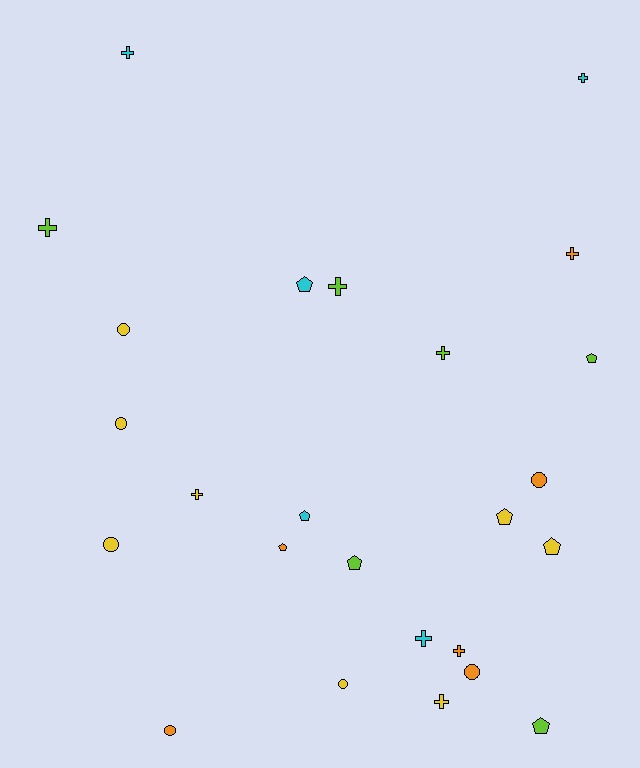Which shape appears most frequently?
Cross, with 10 objects.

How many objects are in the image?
There are 25 objects.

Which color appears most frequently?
Yellow, with 8 objects.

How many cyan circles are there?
There are no cyan circles.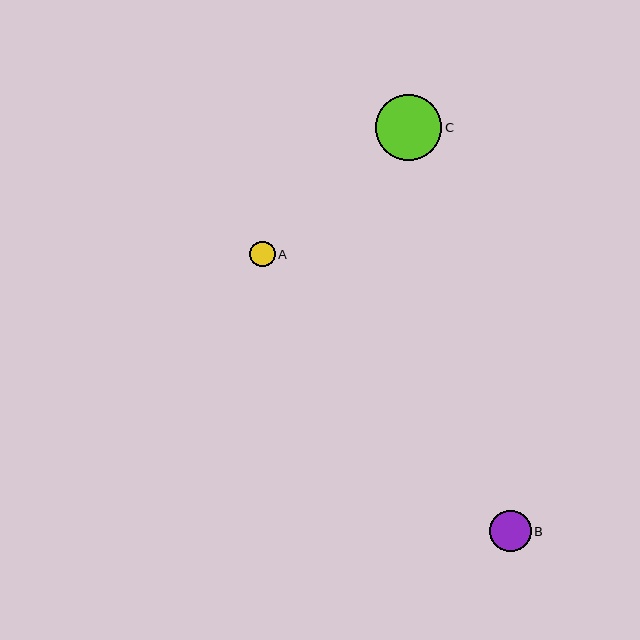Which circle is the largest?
Circle C is the largest with a size of approximately 66 pixels.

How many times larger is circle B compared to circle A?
Circle B is approximately 1.6 times the size of circle A.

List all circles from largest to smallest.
From largest to smallest: C, B, A.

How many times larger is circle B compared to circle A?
Circle B is approximately 1.6 times the size of circle A.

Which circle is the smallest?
Circle A is the smallest with a size of approximately 25 pixels.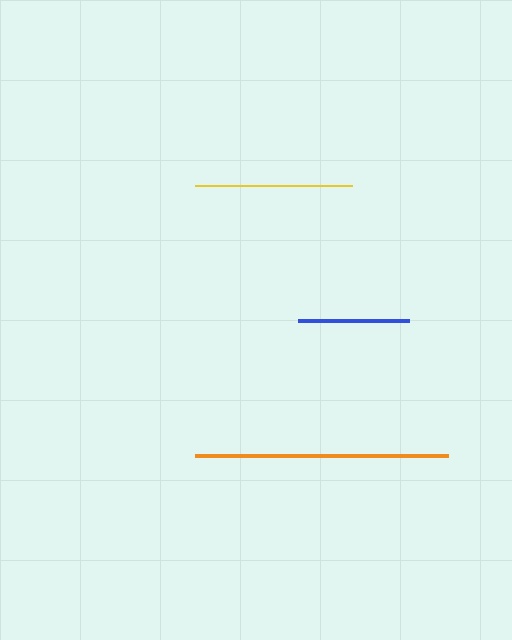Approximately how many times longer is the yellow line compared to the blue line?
The yellow line is approximately 1.4 times the length of the blue line.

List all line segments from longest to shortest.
From longest to shortest: orange, yellow, blue.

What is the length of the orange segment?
The orange segment is approximately 253 pixels long.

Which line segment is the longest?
The orange line is the longest at approximately 253 pixels.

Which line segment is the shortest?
The blue line is the shortest at approximately 112 pixels.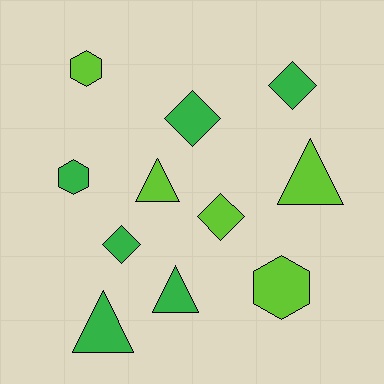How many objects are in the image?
There are 11 objects.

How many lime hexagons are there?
There are 2 lime hexagons.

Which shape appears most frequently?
Diamond, with 4 objects.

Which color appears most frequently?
Green, with 6 objects.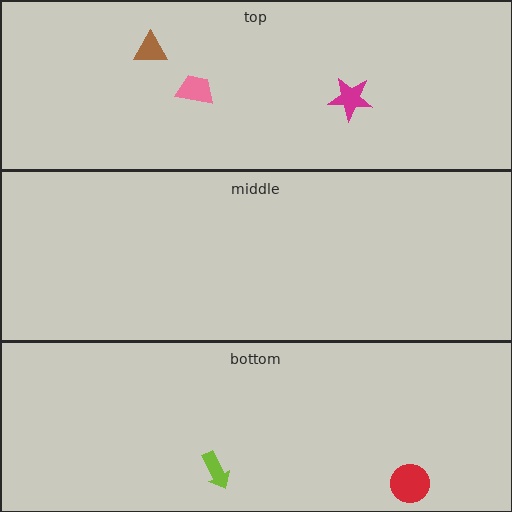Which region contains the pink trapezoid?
The top region.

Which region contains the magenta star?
The top region.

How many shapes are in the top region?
3.